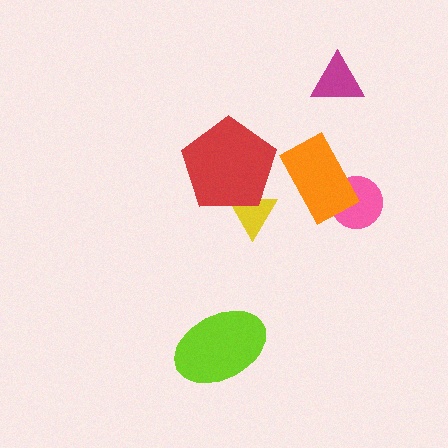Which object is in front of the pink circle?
The orange rectangle is in front of the pink circle.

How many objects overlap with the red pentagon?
1 object overlaps with the red pentagon.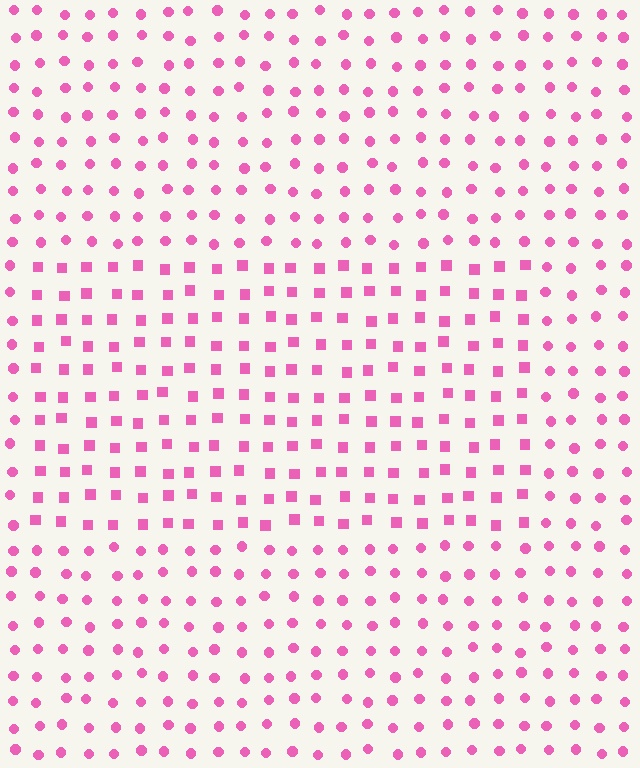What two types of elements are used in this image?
The image uses squares inside the rectangle region and circles outside it.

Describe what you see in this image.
The image is filled with small pink elements arranged in a uniform grid. A rectangle-shaped region contains squares, while the surrounding area contains circles. The boundary is defined purely by the change in element shape.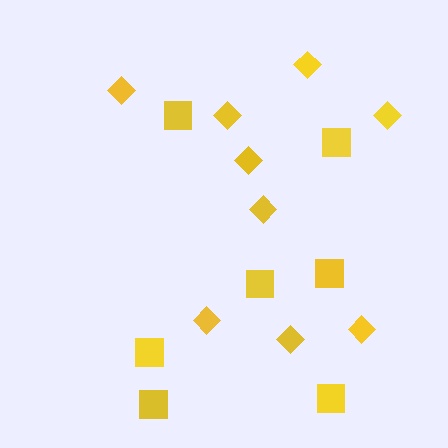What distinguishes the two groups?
There are 2 groups: one group of squares (7) and one group of diamonds (9).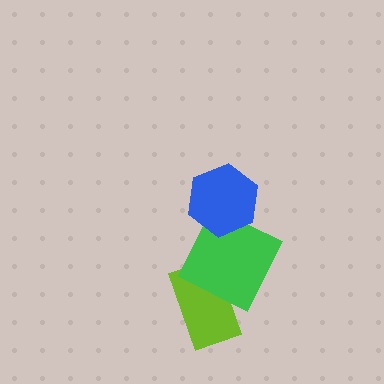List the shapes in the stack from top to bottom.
From top to bottom: the blue hexagon, the green square, the lime rectangle.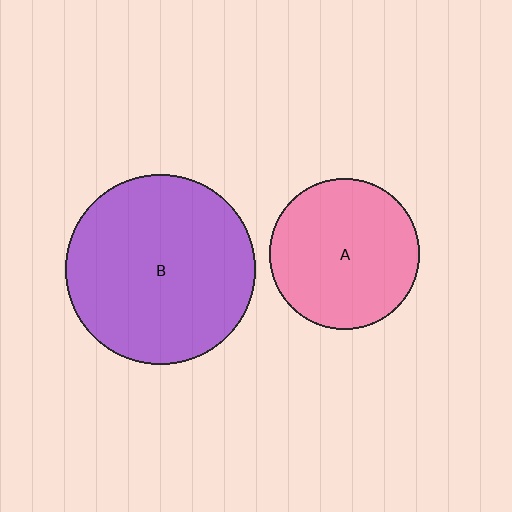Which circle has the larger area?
Circle B (purple).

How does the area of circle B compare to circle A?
Approximately 1.6 times.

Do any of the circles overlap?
No, none of the circles overlap.